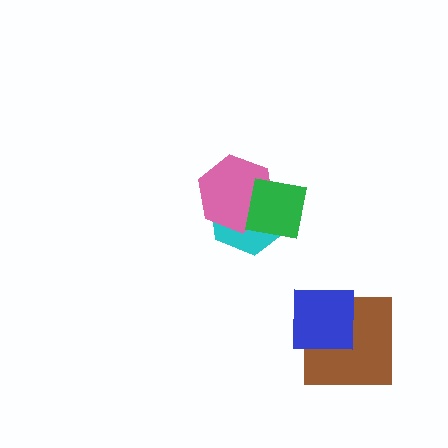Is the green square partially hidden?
No, no other shape covers it.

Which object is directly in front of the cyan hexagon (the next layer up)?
The pink hexagon is directly in front of the cyan hexagon.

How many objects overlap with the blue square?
1 object overlaps with the blue square.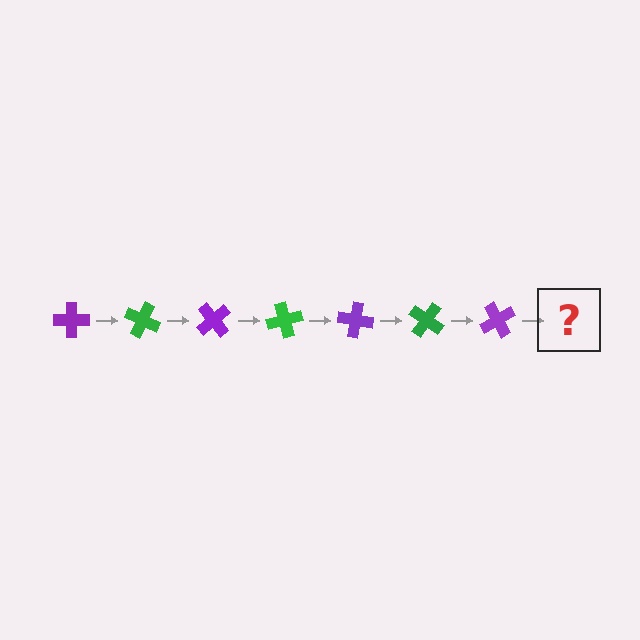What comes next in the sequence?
The next element should be a green cross, rotated 175 degrees from the start.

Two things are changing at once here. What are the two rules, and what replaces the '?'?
The two rules are that it rotates 25 degrees each step and the color cycles through purple and green. The '?' should be a green cross, rotated 175 degrees from the start.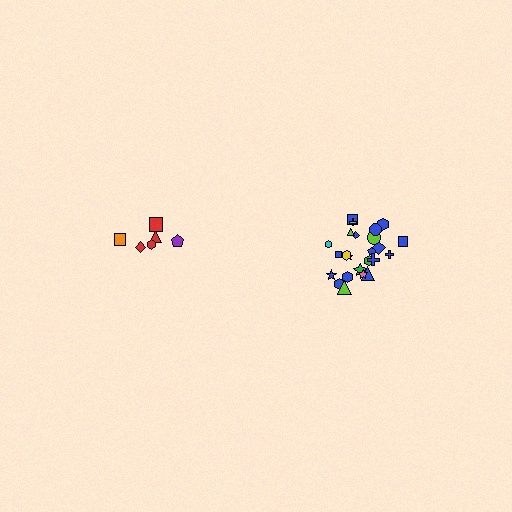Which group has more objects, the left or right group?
The right group.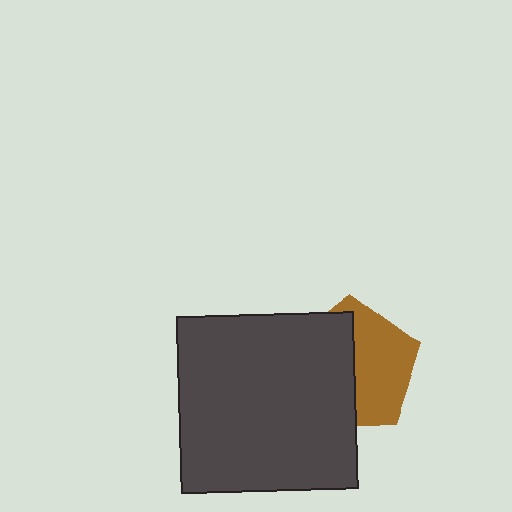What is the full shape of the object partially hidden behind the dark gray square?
The partially hidden object is a brown pentagon.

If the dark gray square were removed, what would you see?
You would see the complete brown pentagon.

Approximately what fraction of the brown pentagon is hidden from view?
Roughly 51% of the brown pentagon is hidden behind the dark gray square.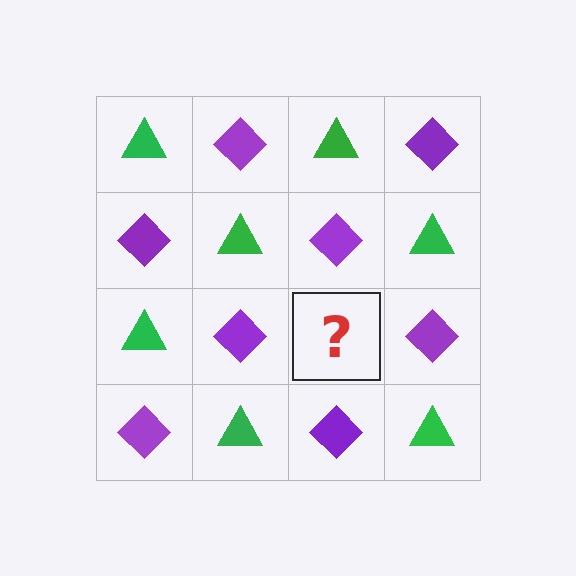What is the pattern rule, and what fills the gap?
The rule is that it alternates green triangle and purple diamond in a checkerboard pattern. The gap should be filled with a green triangle.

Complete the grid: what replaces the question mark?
The question mark should be replaced with a green triangle.